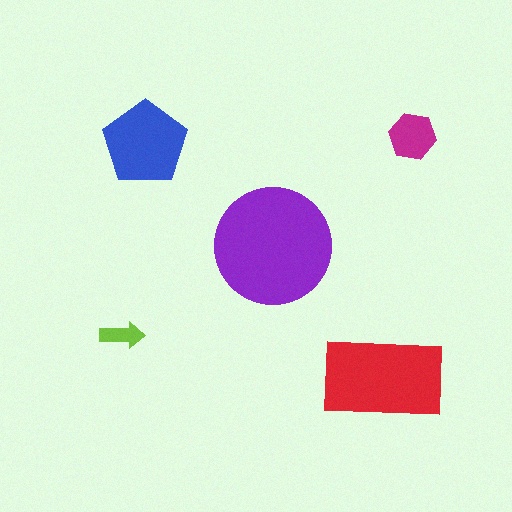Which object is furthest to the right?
The magenta hexagon is rightmost.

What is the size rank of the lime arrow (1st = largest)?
5th.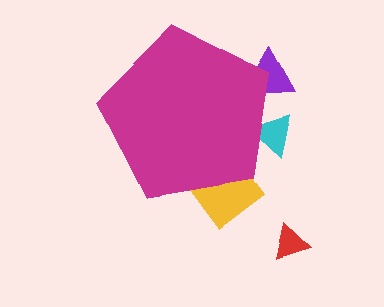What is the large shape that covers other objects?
A magenta pentagon.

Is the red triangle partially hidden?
No, the red triangle is fully visible.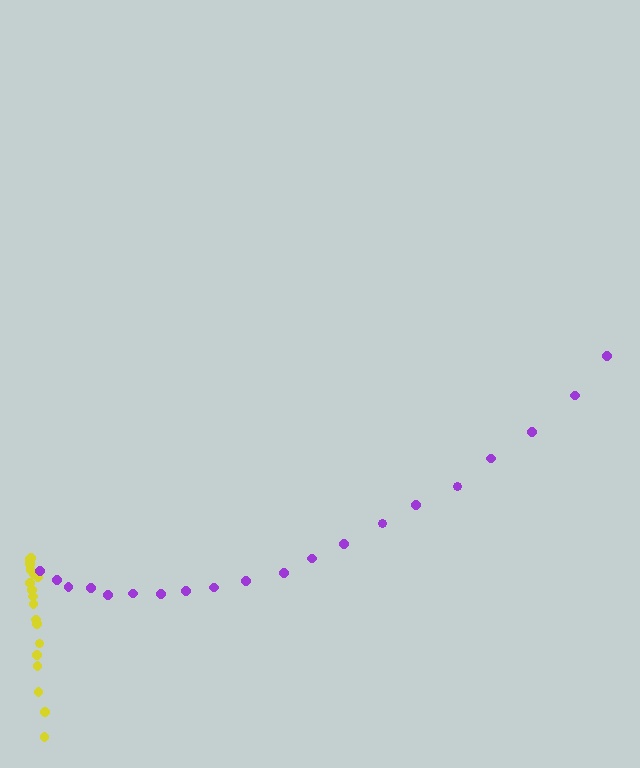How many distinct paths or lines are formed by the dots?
There are 2 distinct paths.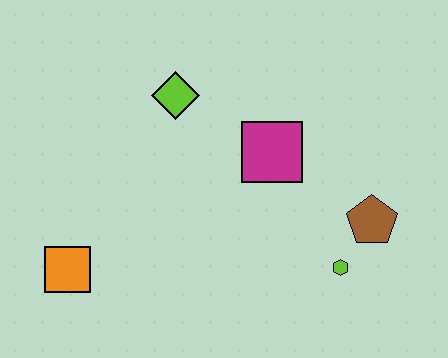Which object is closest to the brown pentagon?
The lime hexagon is closest to the brown pentagon.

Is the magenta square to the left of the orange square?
No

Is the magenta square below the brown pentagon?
No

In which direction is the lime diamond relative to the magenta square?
The lime diamond is to the left of the magenta square.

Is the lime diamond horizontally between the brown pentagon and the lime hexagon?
No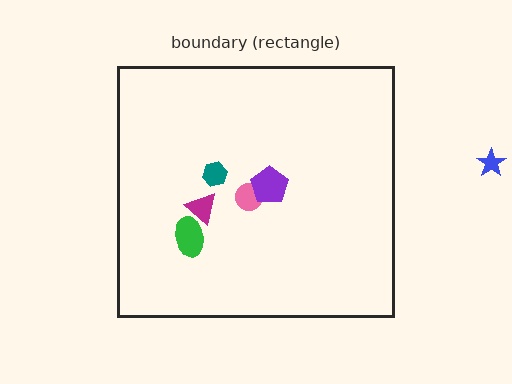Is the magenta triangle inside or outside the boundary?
Inside.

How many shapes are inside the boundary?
5 inside, 1 outside.